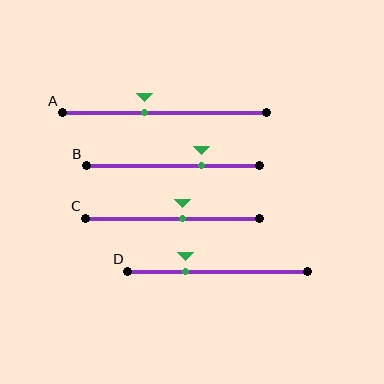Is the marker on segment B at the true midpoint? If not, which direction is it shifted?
No, the marker on segment B is shifted to the right by about 17% of the segment length.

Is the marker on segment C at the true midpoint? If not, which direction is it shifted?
No, the marker on segment C is shifted to the right by about 6% of the segment length.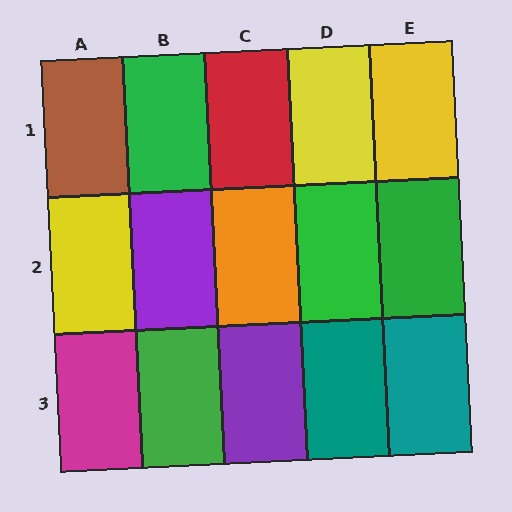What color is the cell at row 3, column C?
Purple.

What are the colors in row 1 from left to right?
Brown, green, red, yellow, yellow.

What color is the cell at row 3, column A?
Magenta.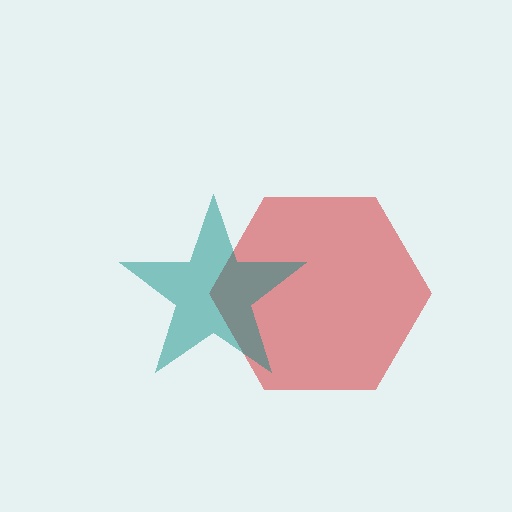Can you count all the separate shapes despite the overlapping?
Yes, there are 2 separate shapes.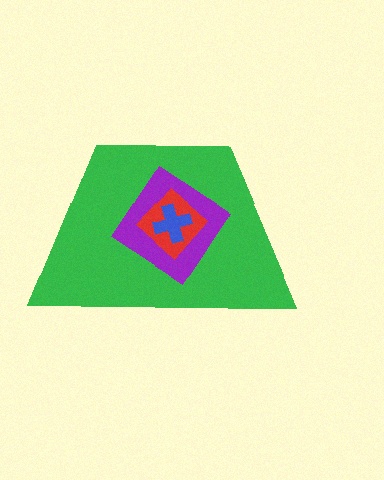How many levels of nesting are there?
4.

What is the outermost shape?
The green trapezoid.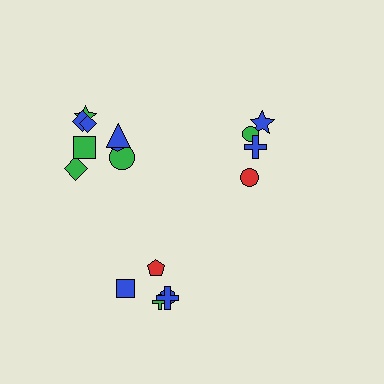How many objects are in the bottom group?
There are 5 objects.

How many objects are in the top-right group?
There are 4 objects.